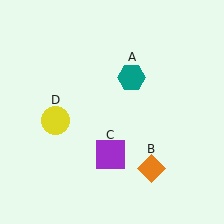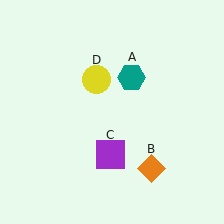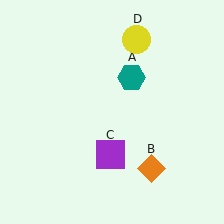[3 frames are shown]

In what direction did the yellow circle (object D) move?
The yellow circle (object D) moved up and to the right.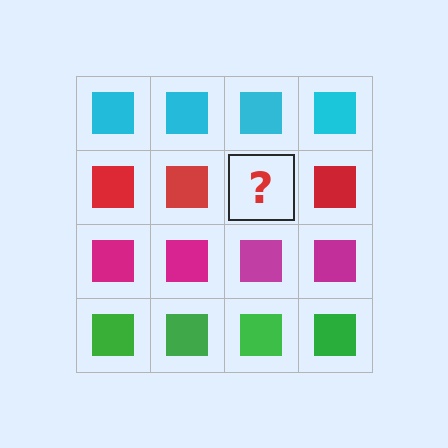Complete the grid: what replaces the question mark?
The question mark should be replaced with a red square.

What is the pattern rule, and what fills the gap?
The rule is that each row has a consistent color. The gap should be filled with a red square.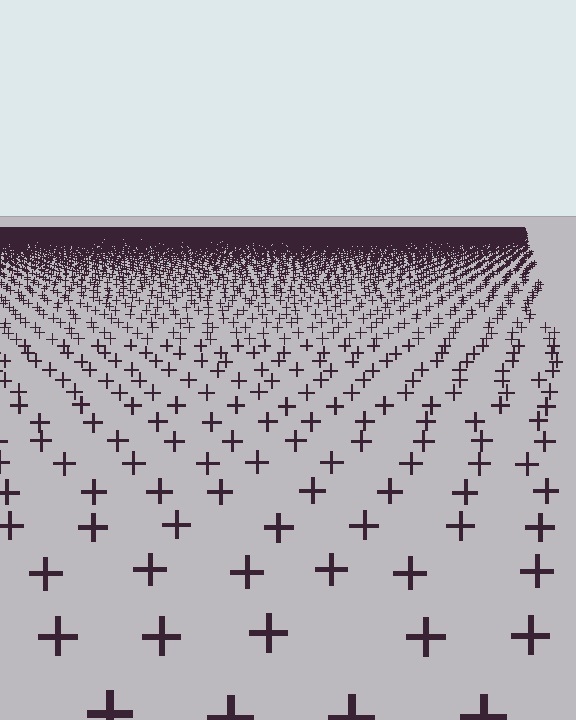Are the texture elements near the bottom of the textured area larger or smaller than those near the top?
Larger. Near the bottom, elements are closer to the viewer and appear at a bigger on-screen size.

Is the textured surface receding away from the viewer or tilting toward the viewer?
The surface is receding away from the viewer. Texture elements get smaller and denser toward the top.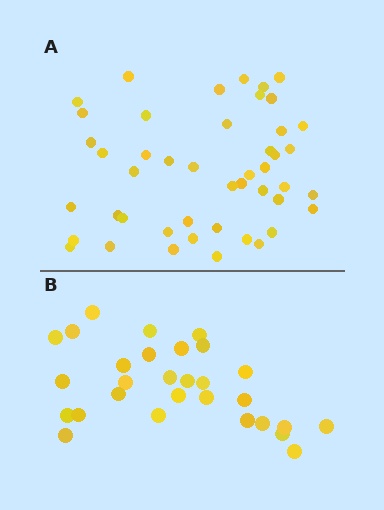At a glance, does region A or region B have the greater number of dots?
Region A (the top region) has more dots.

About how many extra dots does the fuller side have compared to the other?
Region A has approximately 15 more dots than region B.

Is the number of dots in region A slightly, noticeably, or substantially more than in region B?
Region A has substantially more. The ratio is roughly 1.6 to 1.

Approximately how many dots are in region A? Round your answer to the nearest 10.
About 50 dots. (The exact count is 46, which rounds to 50.)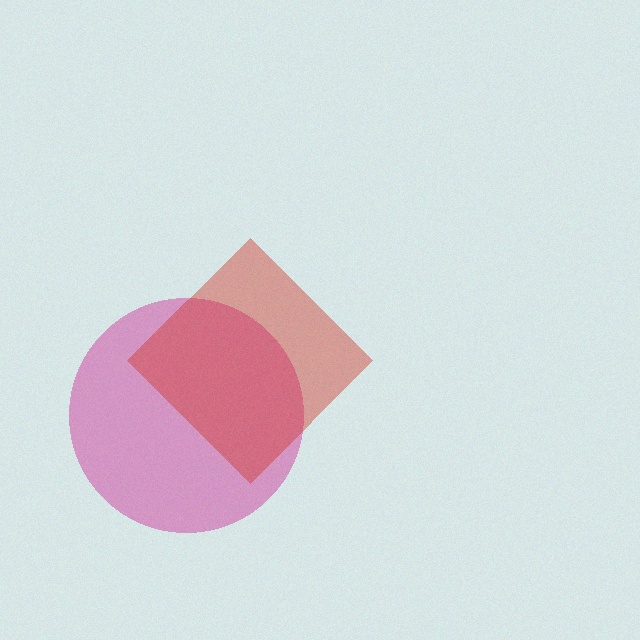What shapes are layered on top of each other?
The layered shapes are: a magenta circle, a red diamond.